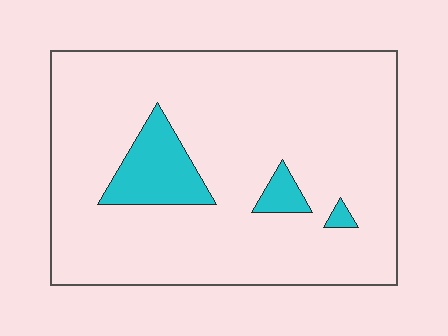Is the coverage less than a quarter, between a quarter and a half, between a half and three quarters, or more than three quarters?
Less than a quarter.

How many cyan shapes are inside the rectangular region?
3.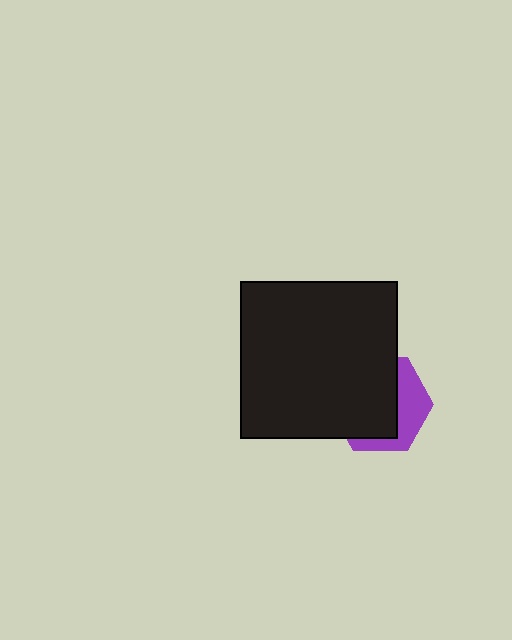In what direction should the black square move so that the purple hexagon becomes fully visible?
The black square should move toward the upper-left. That is the shortest direction to clear the overlap and leave the purple hexagon fully visible.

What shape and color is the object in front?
The object in front is a black square.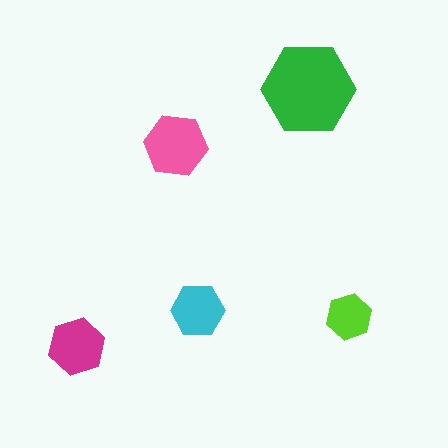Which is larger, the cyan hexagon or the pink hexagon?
The pink one.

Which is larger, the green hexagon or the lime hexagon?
The green one.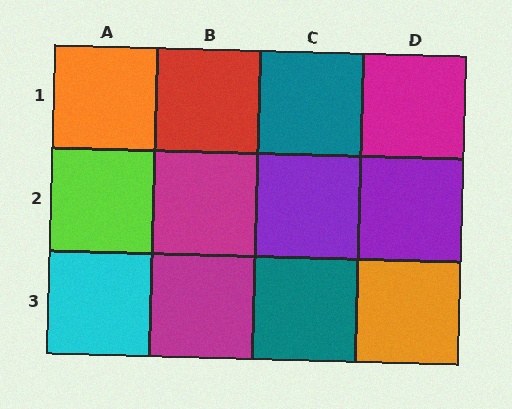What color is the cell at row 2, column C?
Purple.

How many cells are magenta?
3 cells are magenta.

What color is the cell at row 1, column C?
Teal.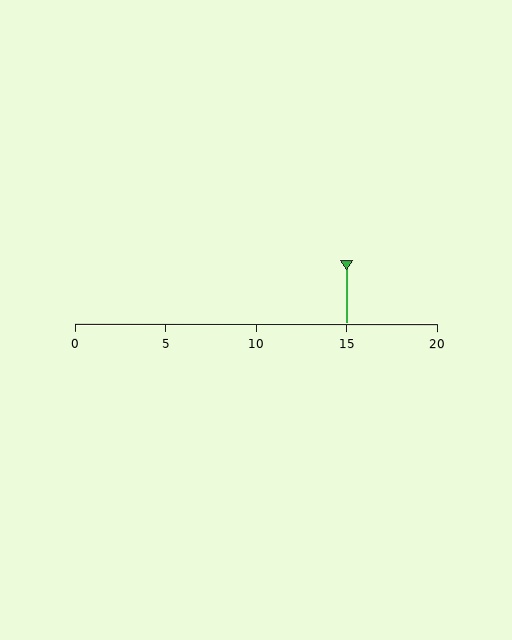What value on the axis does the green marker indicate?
The marker indicates approximately 15.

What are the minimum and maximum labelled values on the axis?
The axis runs from 0 to 20.